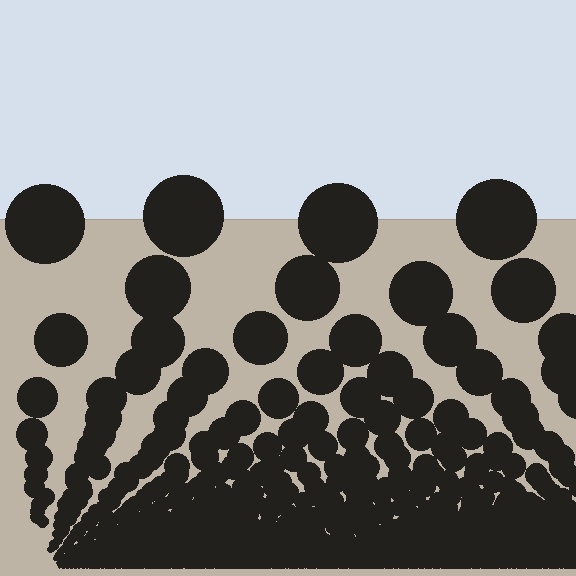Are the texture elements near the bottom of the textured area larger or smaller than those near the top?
Smaller. The gradient is inverted — elements near the bottom are smaller and denser.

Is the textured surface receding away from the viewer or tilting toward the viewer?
The surface appears to tilt toward the viewer. Texture elements get larger and sparser toward the top.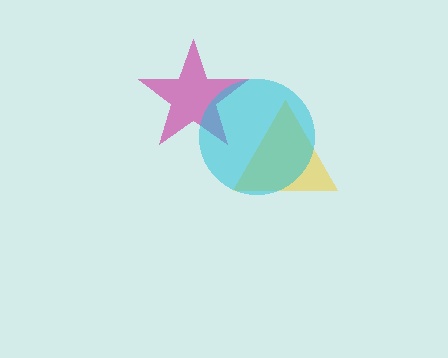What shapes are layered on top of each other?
The layered shapes are: a magenta star, a yellow triangle, a cyan circle.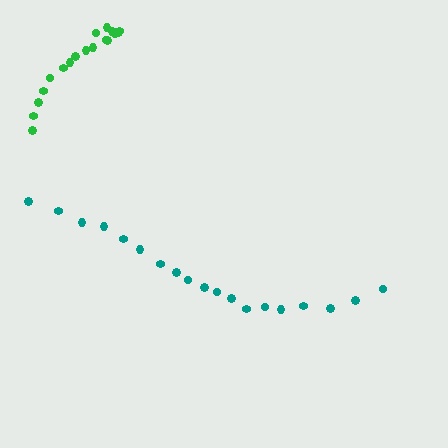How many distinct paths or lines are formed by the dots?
There are 2 distinct paths.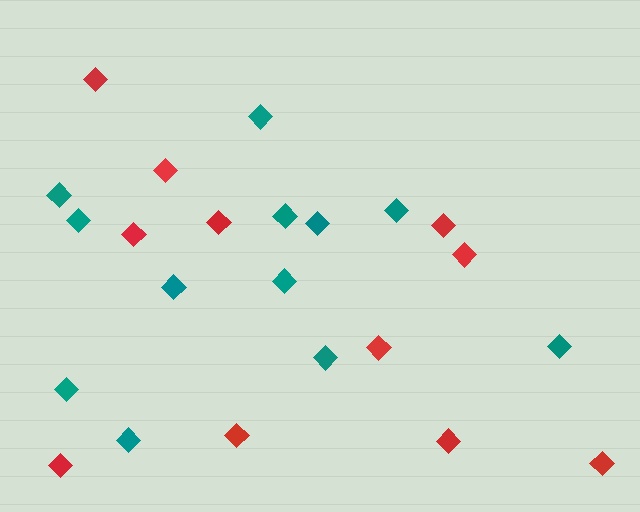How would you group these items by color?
There are 2 groups: one group of red diamonds (11) and one group of teal diamonds (12).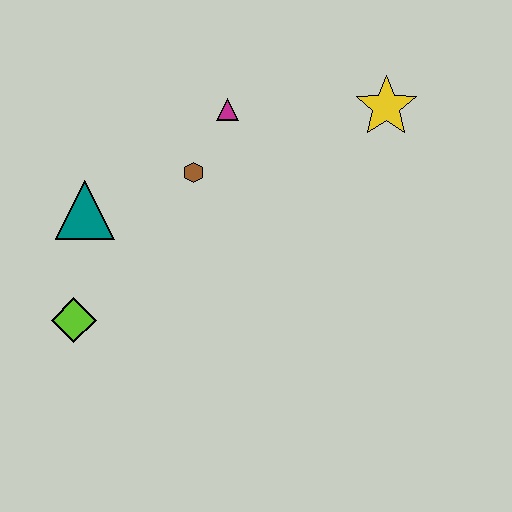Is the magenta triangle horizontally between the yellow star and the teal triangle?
Yes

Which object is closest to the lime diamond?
The teal triangle is closest to the lime diamond.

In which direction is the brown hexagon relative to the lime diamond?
The brown hexagon is above the lime diamond.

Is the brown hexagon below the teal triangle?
No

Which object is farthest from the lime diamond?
The yellow star is farthest from the lime diamond.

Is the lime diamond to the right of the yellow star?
No